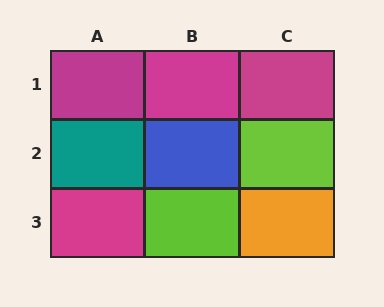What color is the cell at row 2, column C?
Lime.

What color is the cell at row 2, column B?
Blue.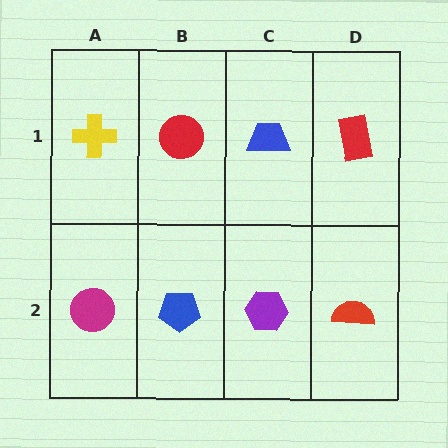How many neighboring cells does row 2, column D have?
2.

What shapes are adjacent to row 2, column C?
A blue trapezoid (row 1, column C), a blue pentagon (row 2, column B), a red semicircle (row 2, column D).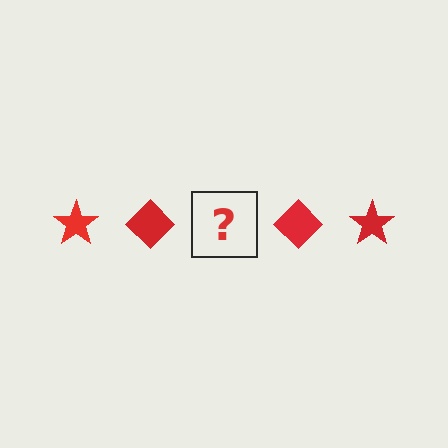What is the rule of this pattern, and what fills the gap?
The rule is that the pattern cycles through star, diamond shapes in red. The gap should be filled with a red star.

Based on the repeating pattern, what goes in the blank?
The blank should be a red star.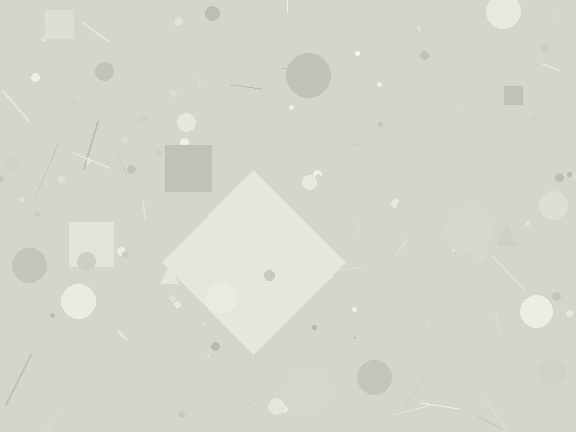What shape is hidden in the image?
A diamond is hidden in the image.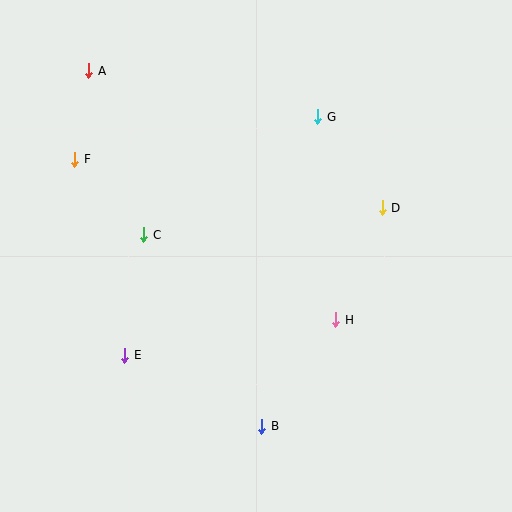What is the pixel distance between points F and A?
The distance between F and A is 90 pixels.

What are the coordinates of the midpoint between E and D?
The midpoint between E and D is at (254, 281).